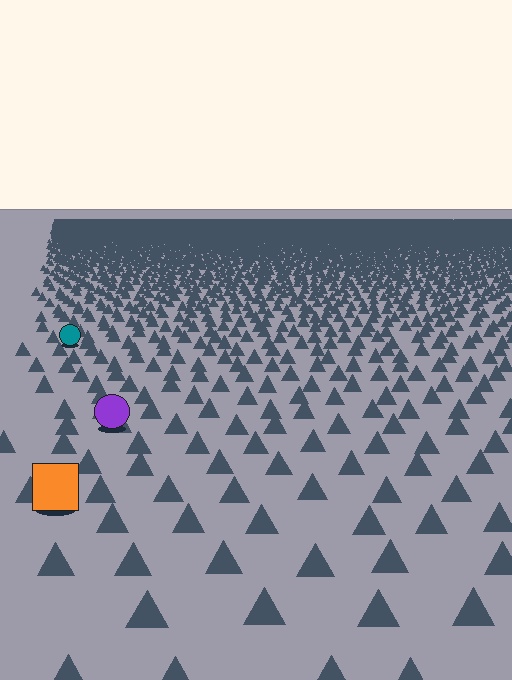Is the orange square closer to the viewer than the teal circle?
Yes. The orange square is closer — you can tell from the texture gradient: the ground texture is coarser near it.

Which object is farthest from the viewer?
The teal circle is farthest from the viewer. It appears smaller and the ground texture around it is denser.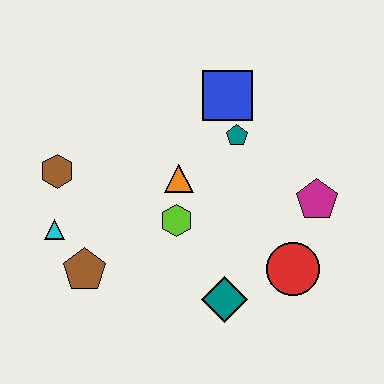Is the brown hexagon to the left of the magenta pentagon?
Yes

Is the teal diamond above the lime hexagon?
No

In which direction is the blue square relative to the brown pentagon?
The blue square is above the brown pentagon.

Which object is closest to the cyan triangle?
The brown pentagon is closest to the cyan triangle.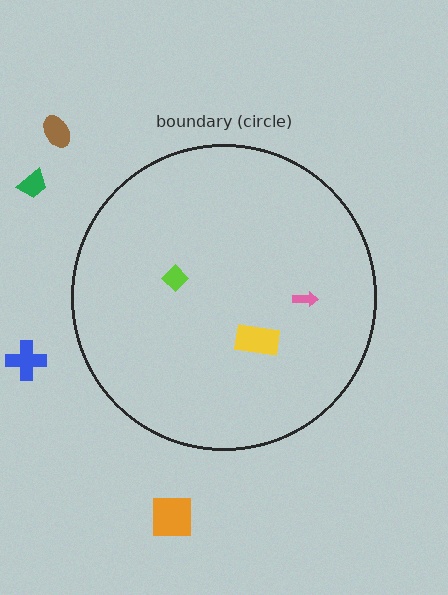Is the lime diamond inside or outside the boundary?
Inside.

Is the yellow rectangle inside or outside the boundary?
Inside.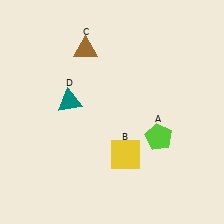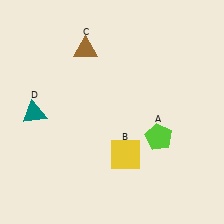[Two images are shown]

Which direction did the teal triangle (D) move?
The teal triangle (D) moved left.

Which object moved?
The teal triangle (D) moved left.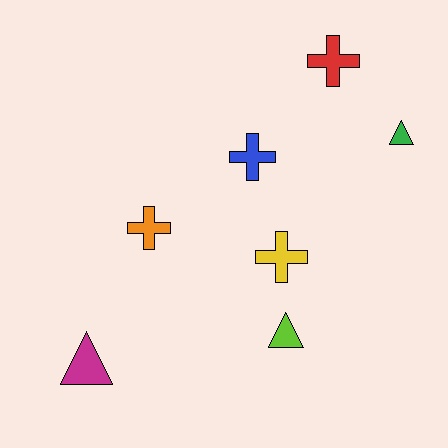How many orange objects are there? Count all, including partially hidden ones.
There is 1 orange object.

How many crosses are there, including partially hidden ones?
There are 4 crosses.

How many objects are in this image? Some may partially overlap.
There are 7 objects.